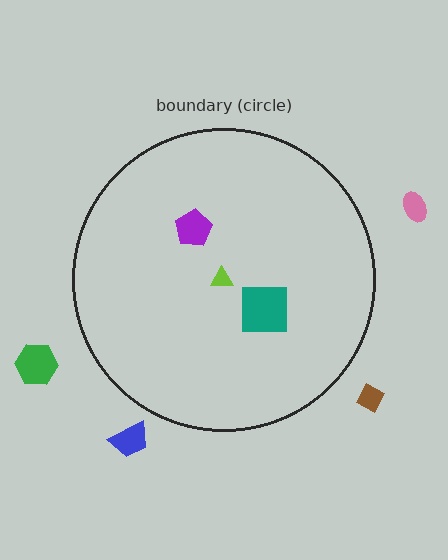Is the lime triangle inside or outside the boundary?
Inside.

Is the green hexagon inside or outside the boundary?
Outside.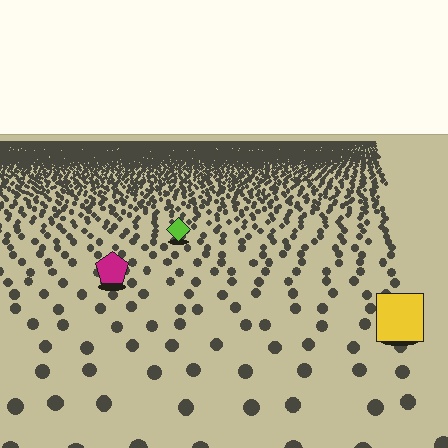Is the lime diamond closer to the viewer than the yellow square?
No. The yellow square is closer — you can tell from the texture gradient: the ground texture is coarser near it.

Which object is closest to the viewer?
The yellow square is closest. The texture marks near it are larger and more spread out.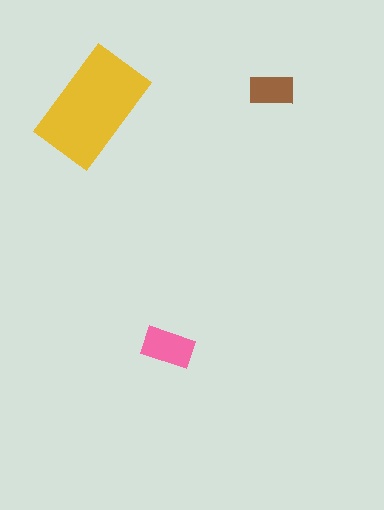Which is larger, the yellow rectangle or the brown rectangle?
The yellow one.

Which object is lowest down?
The pink rectangle is bottommost.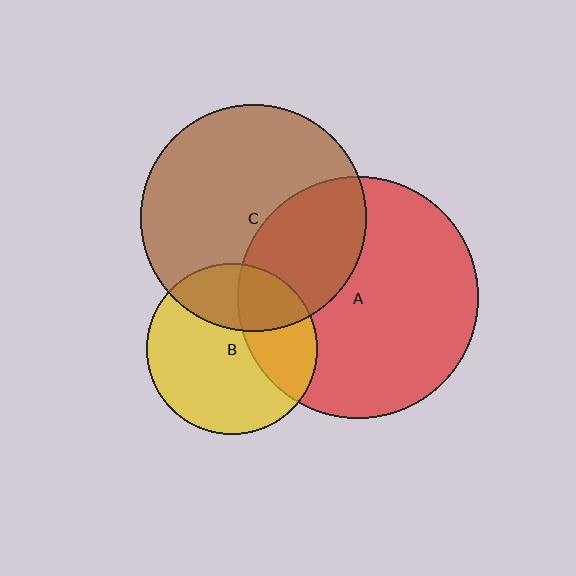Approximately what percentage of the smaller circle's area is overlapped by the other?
Approximately 30%.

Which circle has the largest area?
Circle A (red).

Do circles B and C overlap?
Yes.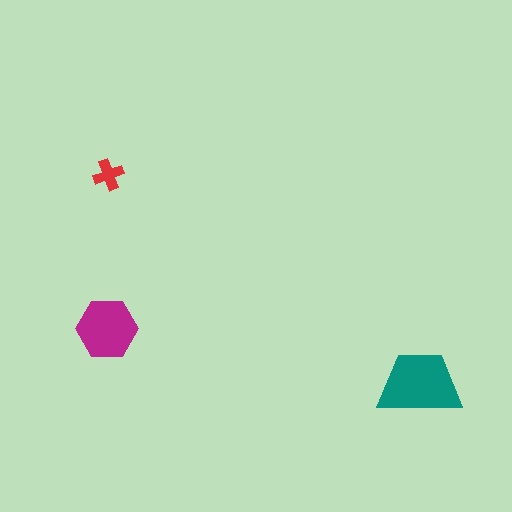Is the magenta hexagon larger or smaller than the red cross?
Larger.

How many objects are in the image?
There are 3 objects in the image.